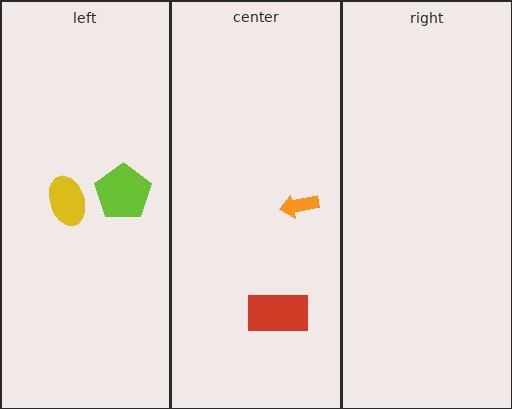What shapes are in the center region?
The red rectangle, the orange arrow.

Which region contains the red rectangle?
The center region.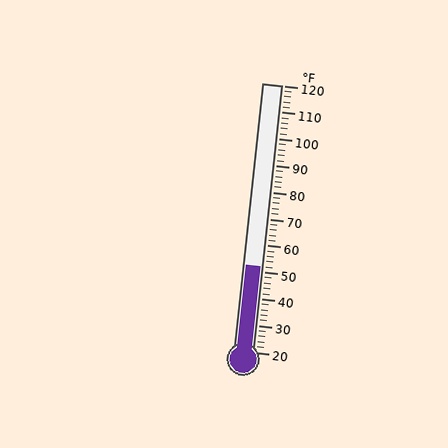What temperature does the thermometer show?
The thermometer shows approximately 52°F.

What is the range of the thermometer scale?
The thermometer scale ranges from 20°F to 120°F.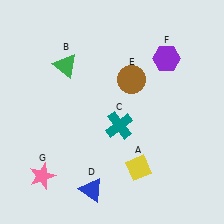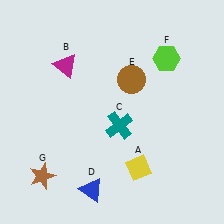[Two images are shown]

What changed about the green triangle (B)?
In Image 1, B is green. In Image 2, it changed to magenta.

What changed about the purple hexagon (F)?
In Image 1, F is purple. In Image 2, it changed to lime.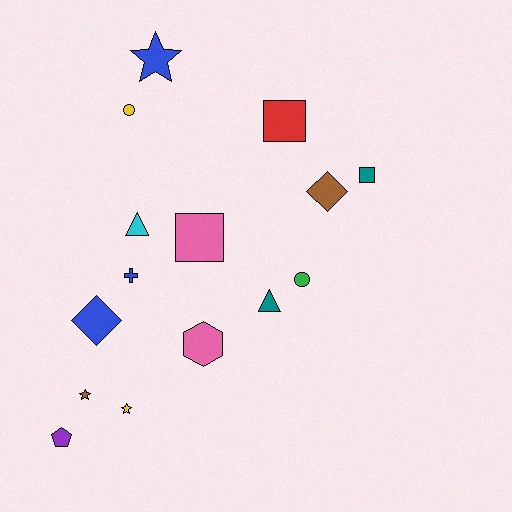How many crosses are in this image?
There is 1 cross.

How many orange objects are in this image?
There are no orange objects.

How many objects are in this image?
There are 15 objects.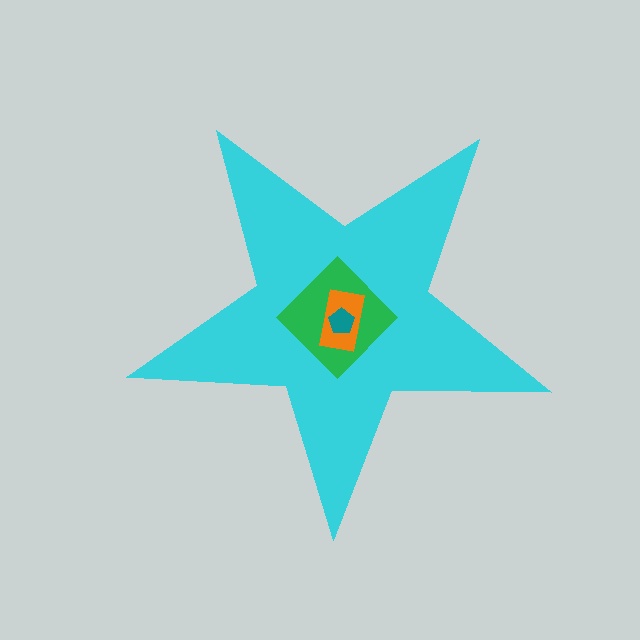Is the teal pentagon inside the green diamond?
Yes.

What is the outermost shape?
The cyan star.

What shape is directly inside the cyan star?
The green diamond.